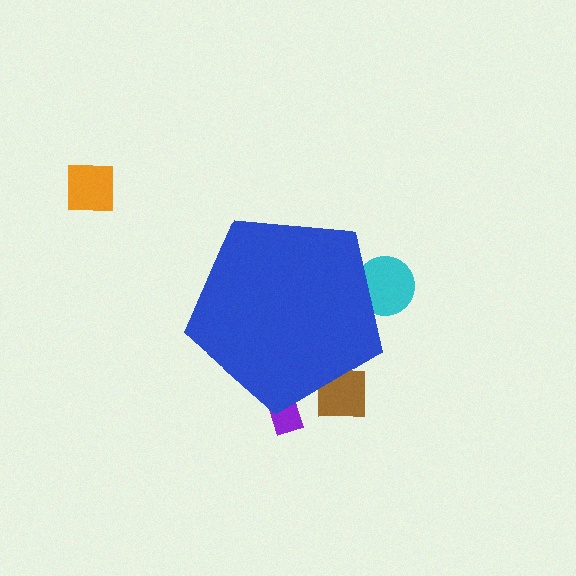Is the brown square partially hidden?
Yes, the brown square is partially hidden behind the blue pentagon.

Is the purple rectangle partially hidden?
Yes, the purple rectangle is partially hidden behind the blue pentagon.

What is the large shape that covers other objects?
A blue pentagon.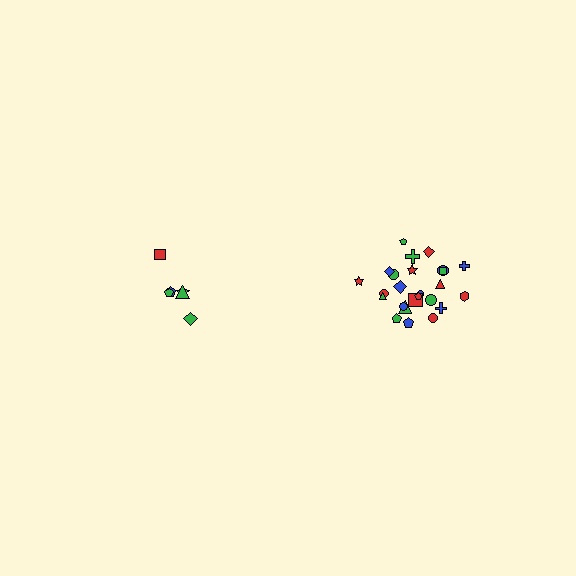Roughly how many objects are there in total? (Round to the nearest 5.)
Roughly 30 objects in total.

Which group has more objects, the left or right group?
The right group.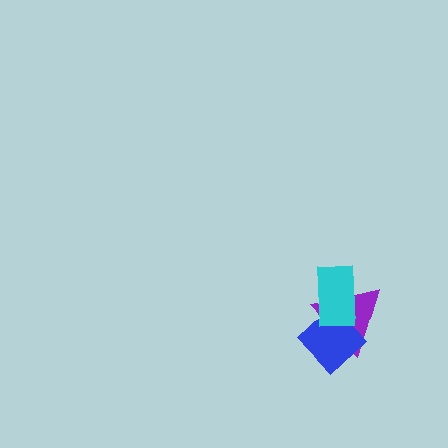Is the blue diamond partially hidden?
Yes, it is partially covered by another shape.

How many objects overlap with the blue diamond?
2 objects overlap with the blue diamond.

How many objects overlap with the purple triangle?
2 objects overlap with the purple triangle.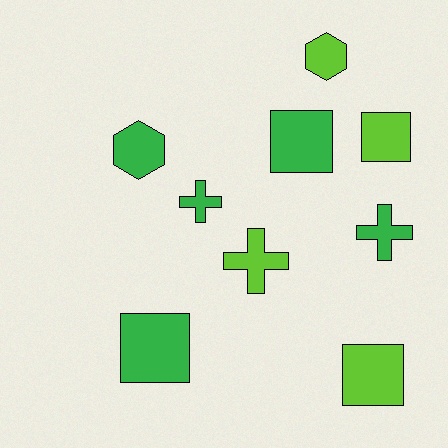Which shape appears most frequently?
Square, with 4 objects.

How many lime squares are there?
There are 2 lime squares.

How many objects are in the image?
There are 9 objects.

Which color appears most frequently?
Green, with 5 objects.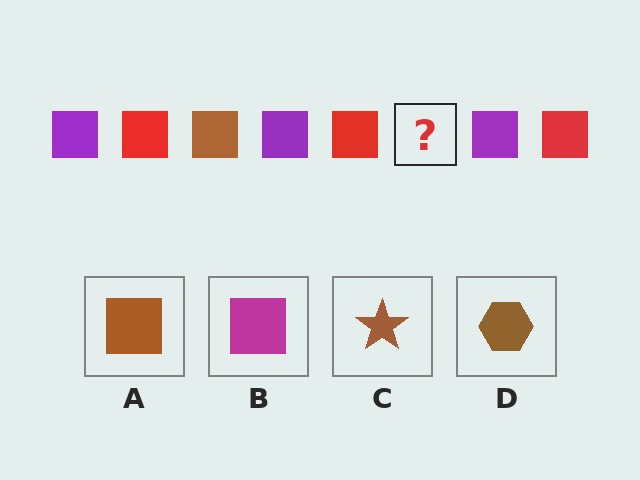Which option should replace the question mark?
Option A.